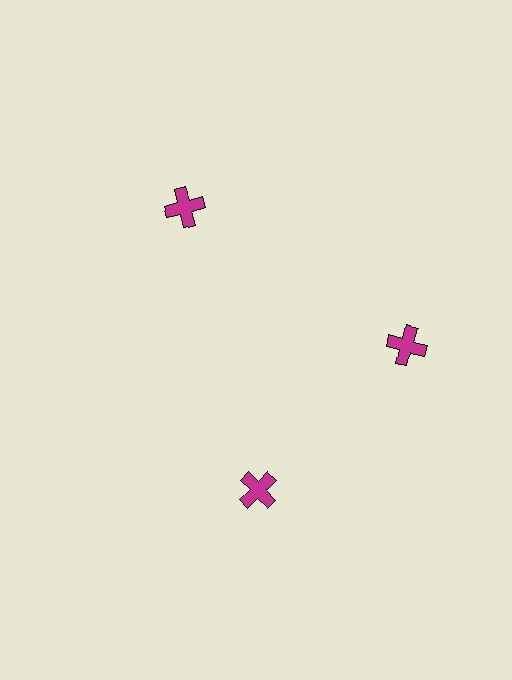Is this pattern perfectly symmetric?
No. The 3 magenta crosses are arranged in a ring, but one element near the 7 o'clock position is rotated out of alignment along the ring, breaking the 3-fold rotational symmetry.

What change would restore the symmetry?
The symmetry would be restored by rotating it back into even spacing with its neighbors so that all 3 crosses sit at equal angles and equal distance from the center.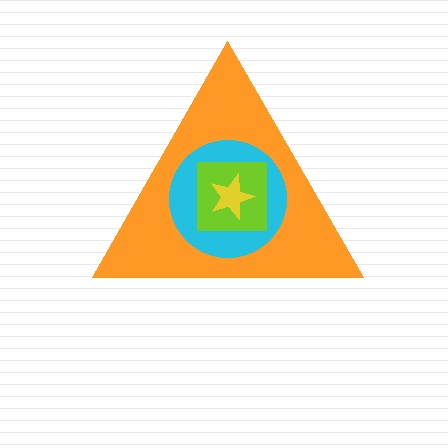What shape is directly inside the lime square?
The yellow star.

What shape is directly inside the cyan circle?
The lime square.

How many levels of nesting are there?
4.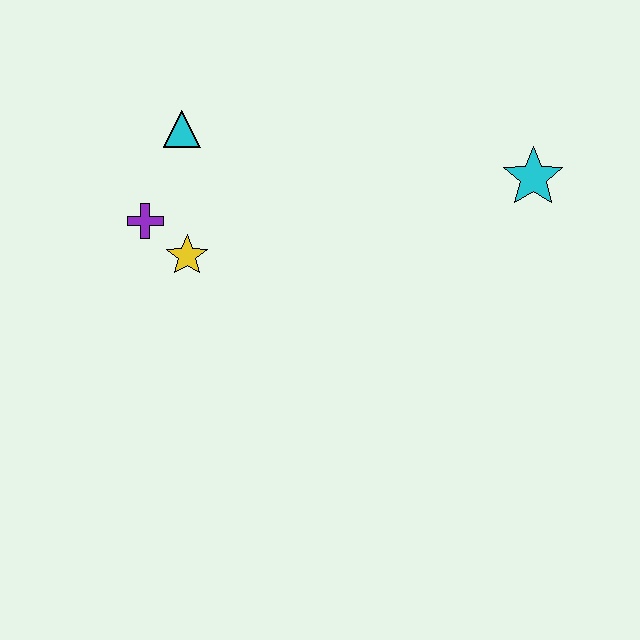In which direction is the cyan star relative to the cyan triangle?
The cyan star is to the right of the cyan triangle.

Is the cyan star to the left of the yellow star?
No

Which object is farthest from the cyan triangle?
The cyan star is farthest from the cyan triangle.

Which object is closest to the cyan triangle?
The purple cross is closest to the cyan triangle.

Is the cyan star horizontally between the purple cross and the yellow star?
No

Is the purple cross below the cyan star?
Yes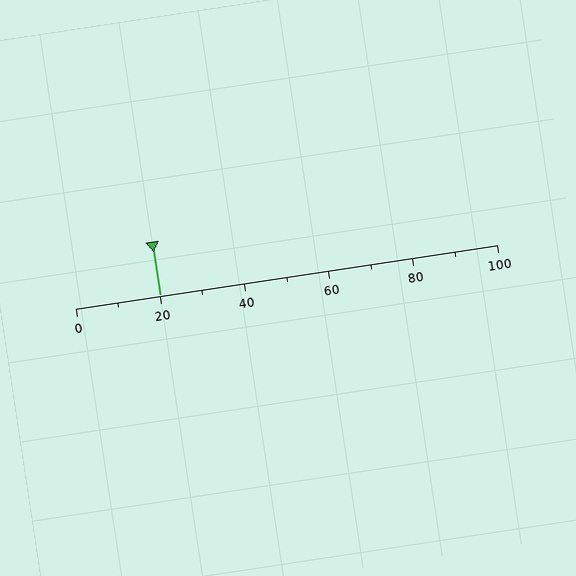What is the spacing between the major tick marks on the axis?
The major ticks are spaced 20 apart.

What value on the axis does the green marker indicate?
The marker indicates approximately 20.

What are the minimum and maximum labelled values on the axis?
The axis runs from 0 to 100.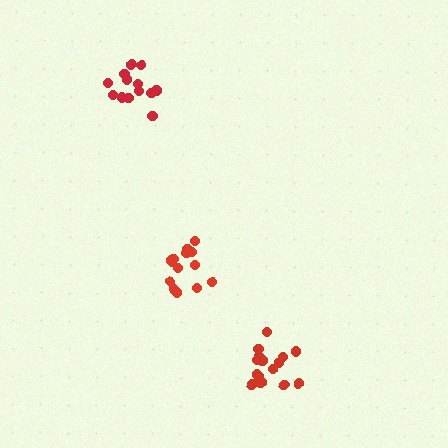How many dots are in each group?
Group 1: 13 dots, Group 2: 14 dots, Group 3: 16 dots (43 total).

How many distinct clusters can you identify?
There are 3 distinct clusters.